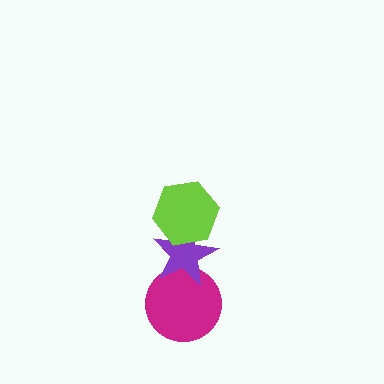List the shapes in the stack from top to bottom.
From top to bottom: the lime hexagon, the purple star, the magenta circle.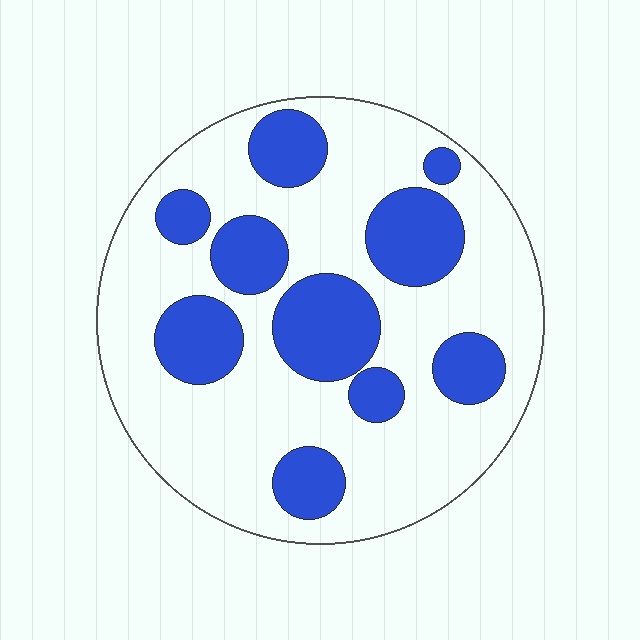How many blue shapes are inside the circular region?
10.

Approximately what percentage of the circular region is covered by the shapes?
Approximately 30%.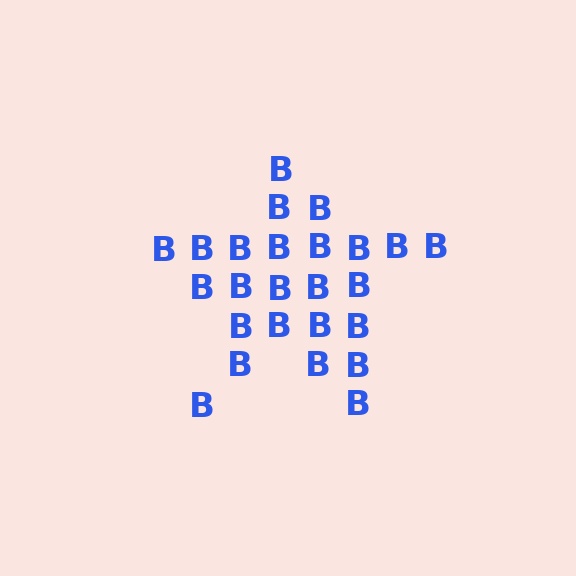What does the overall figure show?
The overall figure shows a star.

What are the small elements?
The small elements are letter B's.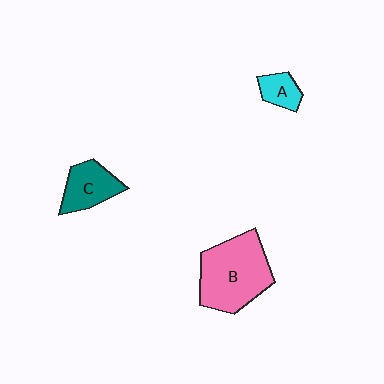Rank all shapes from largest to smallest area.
From largest to smallest: B (pink), C (teal), A (cyan).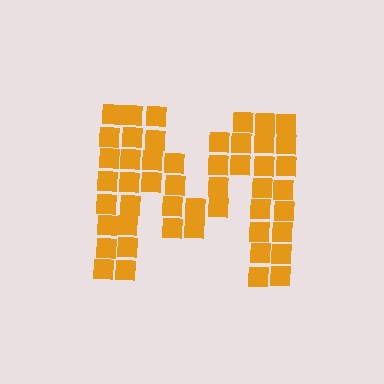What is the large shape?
The large shape is the letter M.